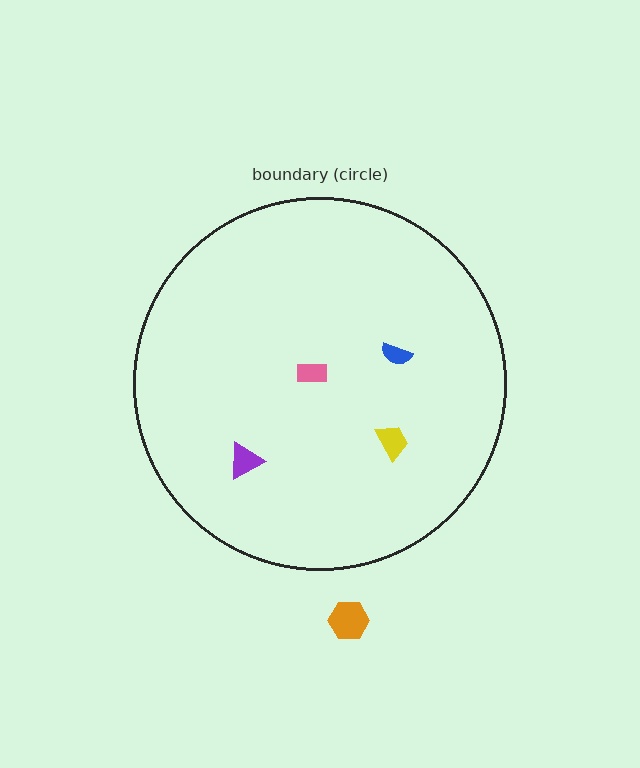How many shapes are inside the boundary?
4 inside, 1 outside.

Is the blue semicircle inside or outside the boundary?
Inside.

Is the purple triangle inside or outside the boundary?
Inside.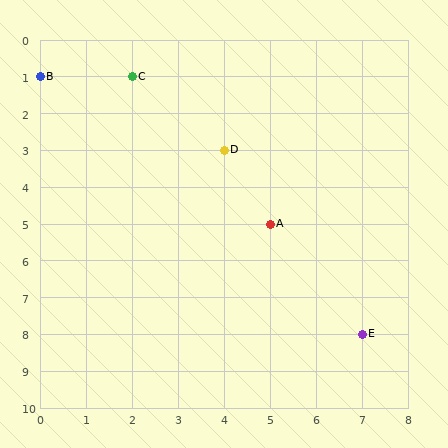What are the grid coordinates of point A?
Point A is at grid coordinates (5, 5).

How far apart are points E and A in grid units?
Points E and A are 2 columns and 3 rows apart (about 3.6 grid units diagonally).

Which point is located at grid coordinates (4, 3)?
Point D is at (4, 3).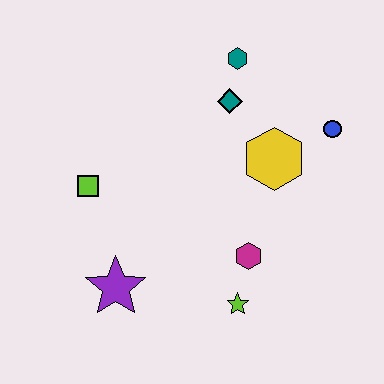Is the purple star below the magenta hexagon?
Yes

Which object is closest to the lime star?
The magenta hexagon is closest to the lime star.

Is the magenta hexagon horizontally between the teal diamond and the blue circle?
Yes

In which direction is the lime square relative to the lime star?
The lime square is to the left of the lime star.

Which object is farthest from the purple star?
The blue circle is farthest from the purple star.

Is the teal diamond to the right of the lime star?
No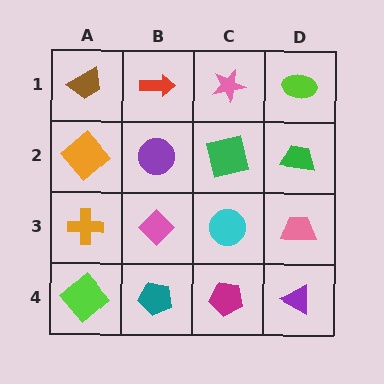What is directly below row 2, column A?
An orange cross.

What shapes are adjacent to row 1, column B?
A purple circle (row 2, column B), a brown trapezoid (row 1, column A), a pink star (row 1, column C).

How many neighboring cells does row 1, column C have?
3.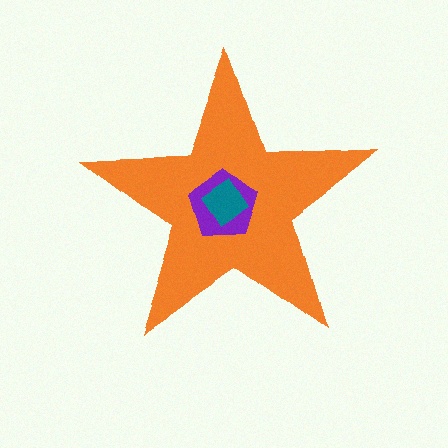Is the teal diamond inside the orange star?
Yes.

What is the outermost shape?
The orange star.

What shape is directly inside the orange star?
The purple pentagon.